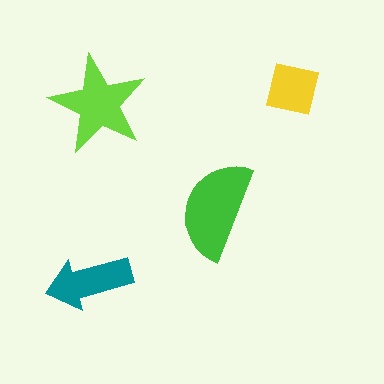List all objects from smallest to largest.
The yellow square, the teal arrow, the lime star, the green semicircle.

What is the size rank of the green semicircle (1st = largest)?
1st.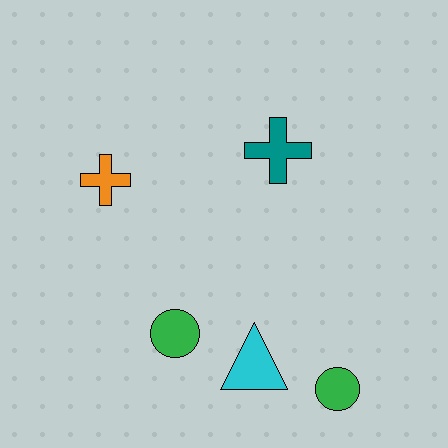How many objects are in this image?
There are 5 objects.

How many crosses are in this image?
There are 2 crosses.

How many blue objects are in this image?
There are no blue objects.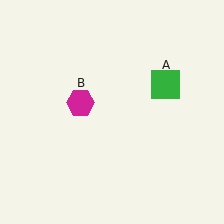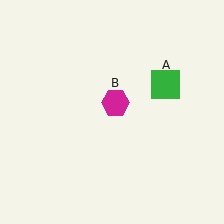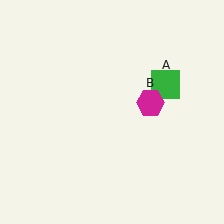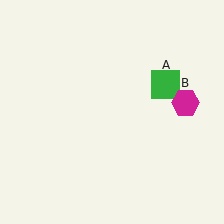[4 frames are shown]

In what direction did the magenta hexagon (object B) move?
The magenta hexagon (object B) moved right.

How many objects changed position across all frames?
1 object changed position: magenta hexagon (object B).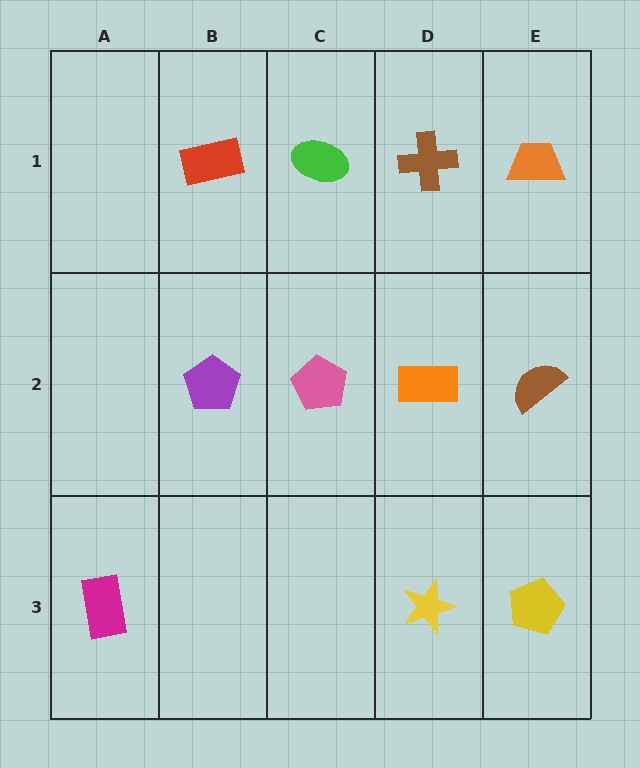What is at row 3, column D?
A yellow star.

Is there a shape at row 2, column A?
No, that cell is empty.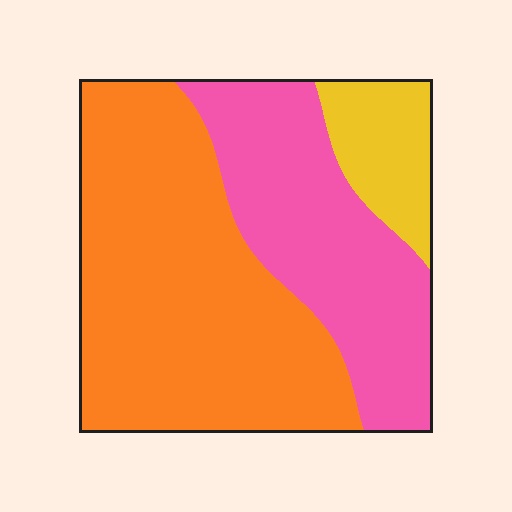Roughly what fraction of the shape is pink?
Pink takes up about one third (1/3) of the shape.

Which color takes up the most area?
Orange, at roughly 55%.